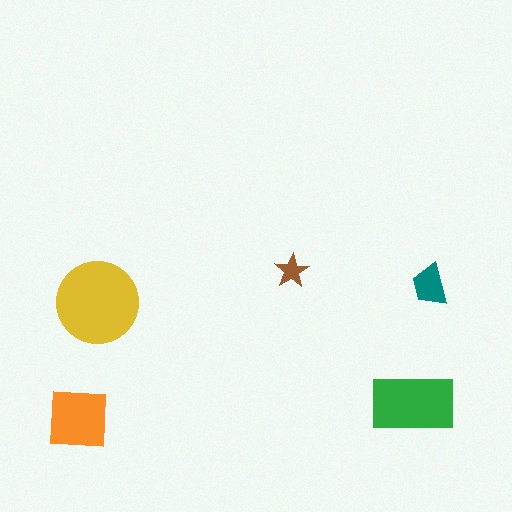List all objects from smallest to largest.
The brown star, the teal trapezoid, the orange square, the green rectangle, the yellow circle.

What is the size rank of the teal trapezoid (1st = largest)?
4th.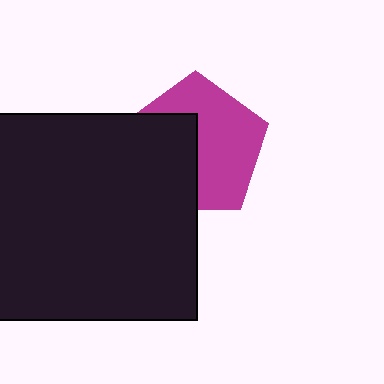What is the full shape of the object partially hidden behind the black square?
The partially hidden object is a magenta pentagon.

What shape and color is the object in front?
The object in front is a black square.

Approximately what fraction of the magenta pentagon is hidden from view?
Roughly 42% of the magenta pentagon is hidden behind the black square.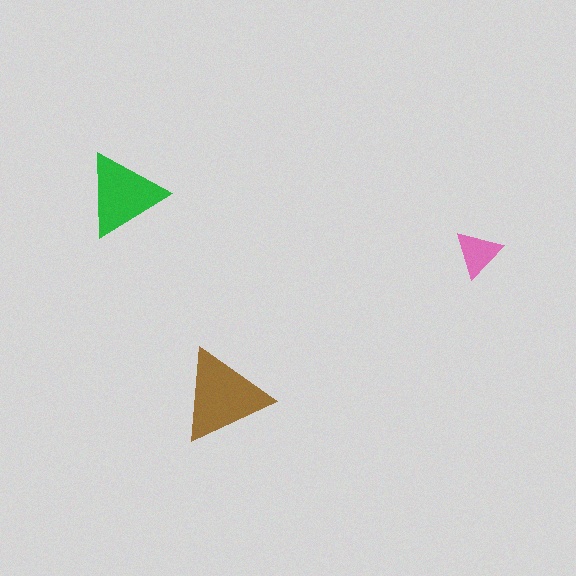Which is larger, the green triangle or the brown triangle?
The brown one.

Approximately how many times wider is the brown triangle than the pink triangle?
About 2 times wider.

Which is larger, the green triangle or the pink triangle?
The green one.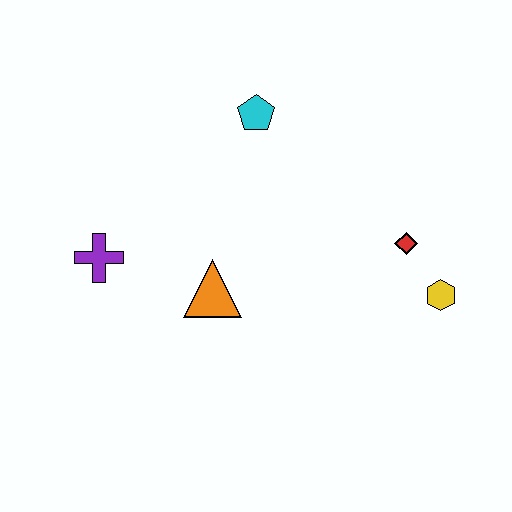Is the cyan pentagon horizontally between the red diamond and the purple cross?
Yes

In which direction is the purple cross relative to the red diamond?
The purple cross is to the left of the red diamond.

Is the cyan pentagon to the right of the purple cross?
Yes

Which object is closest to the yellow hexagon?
The red diamond is closest to the yellow hexagon.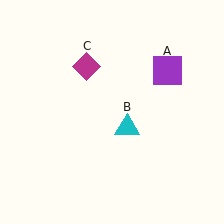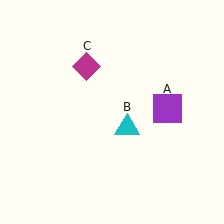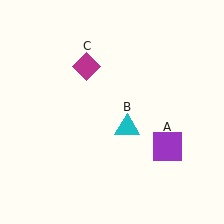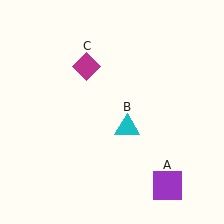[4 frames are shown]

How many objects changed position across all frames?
1 object changed position: purple square (object A).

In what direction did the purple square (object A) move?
The purple square (object A) moved down.